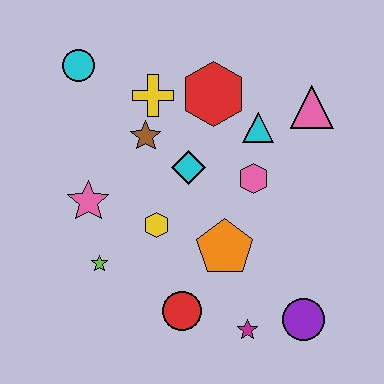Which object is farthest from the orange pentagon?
The cyan circle is farthest from the orange pentagon.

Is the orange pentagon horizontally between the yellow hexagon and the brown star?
No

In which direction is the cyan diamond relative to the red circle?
The cyan diamond is above the red circle.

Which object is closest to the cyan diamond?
The brown star is closest to the cyan diamond.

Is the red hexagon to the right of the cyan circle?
Yes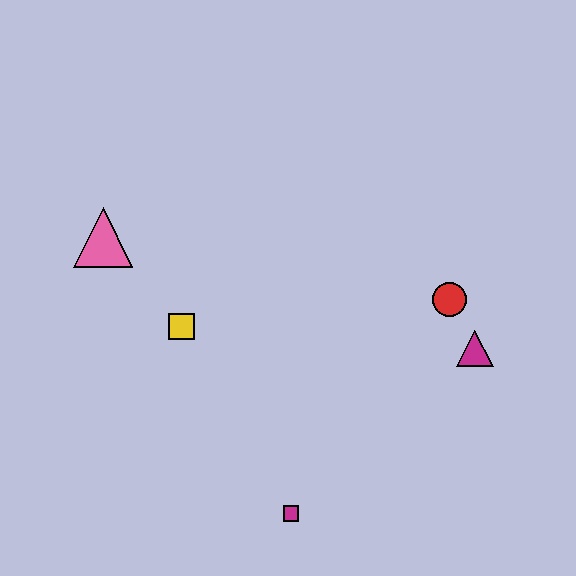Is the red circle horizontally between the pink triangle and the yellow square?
No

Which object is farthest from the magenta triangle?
The pink triangle is farthest from the magenta triangle.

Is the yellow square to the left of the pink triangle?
No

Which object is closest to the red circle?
The magenta triangle is closest to the red circle.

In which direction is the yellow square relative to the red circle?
The yellow square is to the left of the red circle.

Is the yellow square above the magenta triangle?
Yes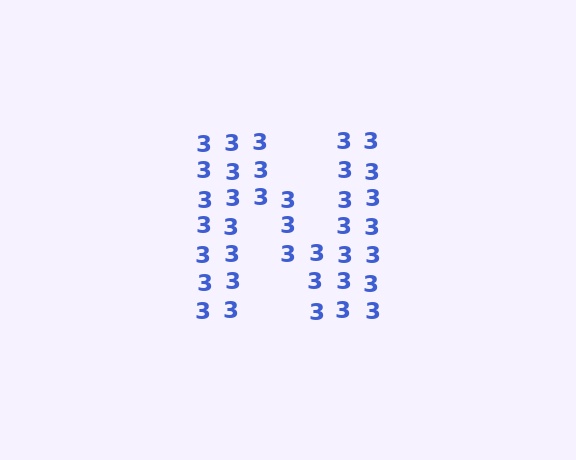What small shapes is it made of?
It is made of small digit 3's.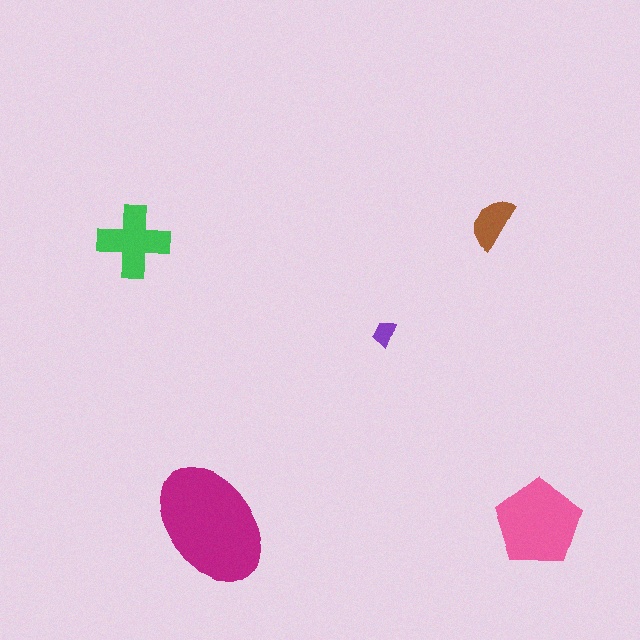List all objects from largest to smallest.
The magenta ellipse, the pink pentagon, the green cross, the brown semicircle, the purple trapezoid.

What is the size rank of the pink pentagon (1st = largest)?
2nd.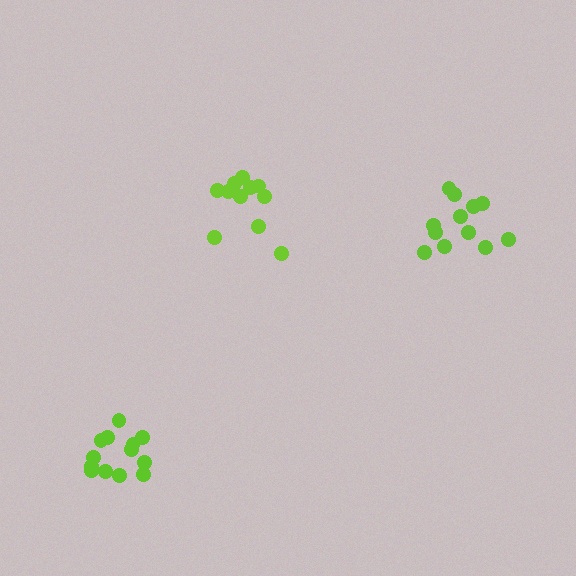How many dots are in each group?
Group 1: 11 dots, Group 2: 13 dots, Group 3: 12 dots (36 total).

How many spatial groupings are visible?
There are 3 spatial groupings.